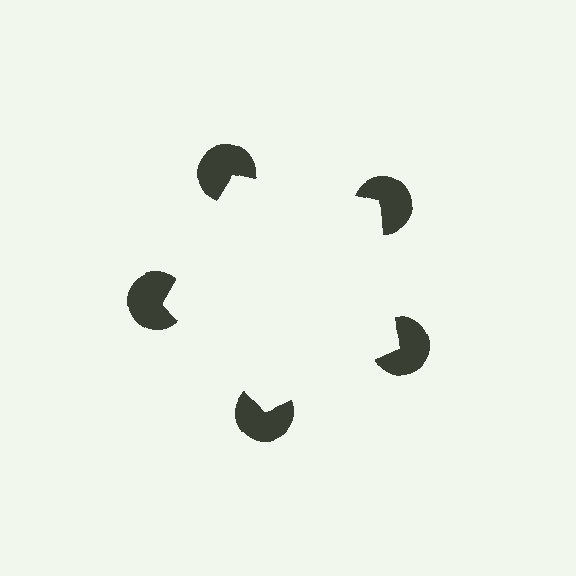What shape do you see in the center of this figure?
An illusory pentagon — its edges are inferred from the aligned wedge cuts in the pac-man discs, not physically drawn.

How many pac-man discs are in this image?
There are 5 — one at each vertex of the illusory pentagon.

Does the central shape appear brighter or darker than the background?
It typically appears slightly brighter than the background, even though no actual brightness change is drawn.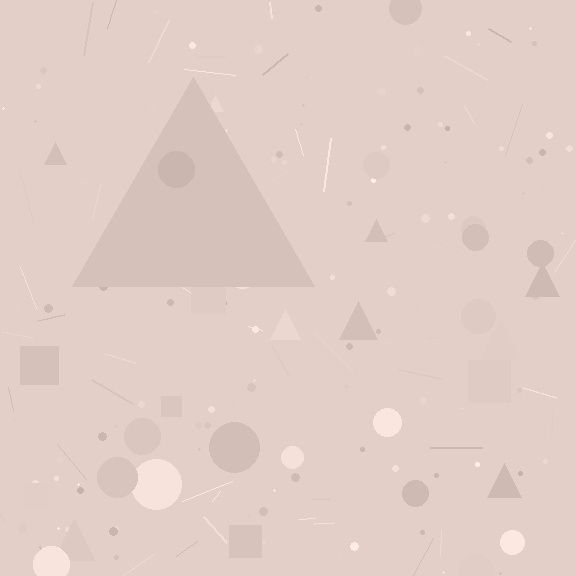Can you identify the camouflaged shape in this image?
The camouflaged shape is a triangle.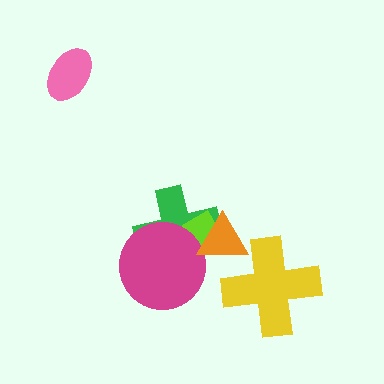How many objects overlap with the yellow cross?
1 object overlaps with the yellow cross.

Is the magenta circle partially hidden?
Yes, it is partially covered by another shape.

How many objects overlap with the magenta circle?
3 objects overlap with the magenta circle.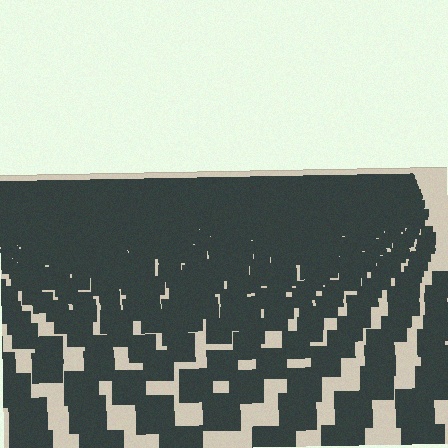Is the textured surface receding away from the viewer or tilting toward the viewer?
The surface is receding away from the viewer. Texture elements get smaller and denser toward the top.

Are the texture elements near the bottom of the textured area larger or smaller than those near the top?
Larger. Near the bottom, elements are closer to the viewer and appear at a bigger on-screen size.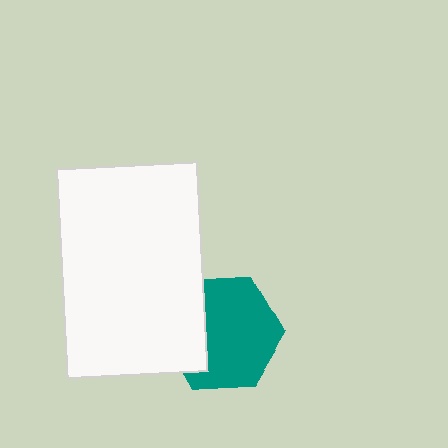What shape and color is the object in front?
The object in front is a white rectangle.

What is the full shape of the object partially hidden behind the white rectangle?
The partially hidden object is a teal hexagon.